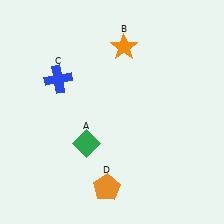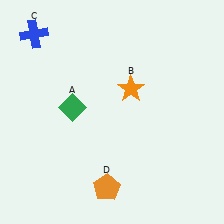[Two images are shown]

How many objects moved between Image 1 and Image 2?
3 objects moved between the two images.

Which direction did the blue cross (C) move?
The blue cross (C) moved up.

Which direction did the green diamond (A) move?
The green diamond (A) moved up.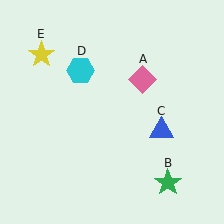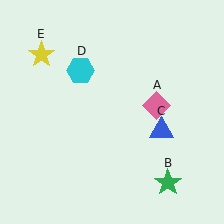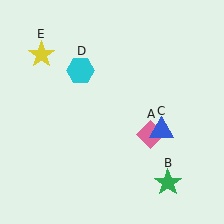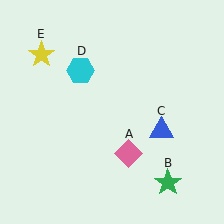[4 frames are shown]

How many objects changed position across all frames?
1 object changed position: pink diamond (object A).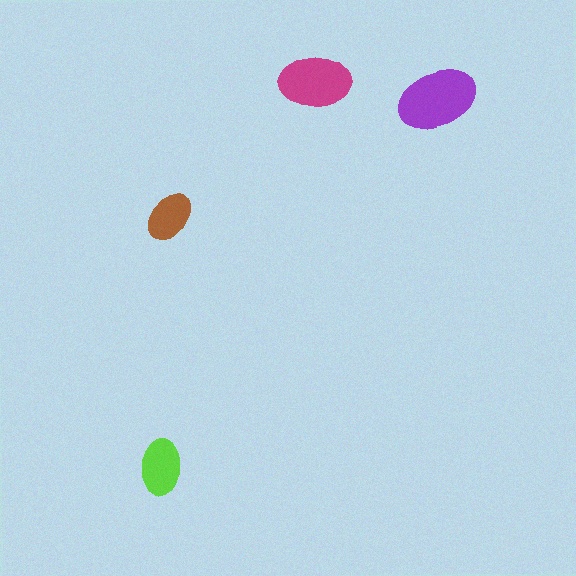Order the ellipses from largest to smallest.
the purple one, the magenta one, the lime one, the brown one.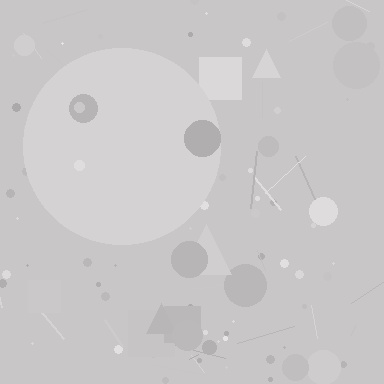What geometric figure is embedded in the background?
A circle is embedded in the background.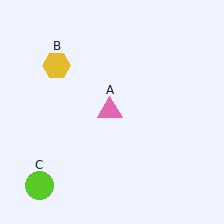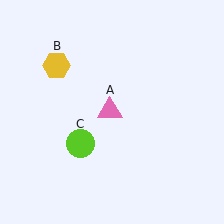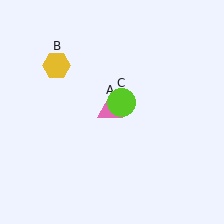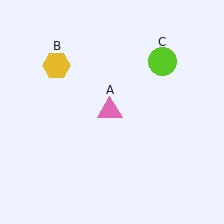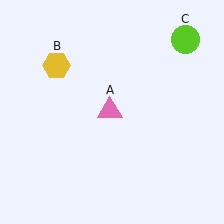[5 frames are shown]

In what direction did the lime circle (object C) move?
The lime circle (object C) moved up and to the right.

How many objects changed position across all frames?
1 object changed position: lime circle (object C).